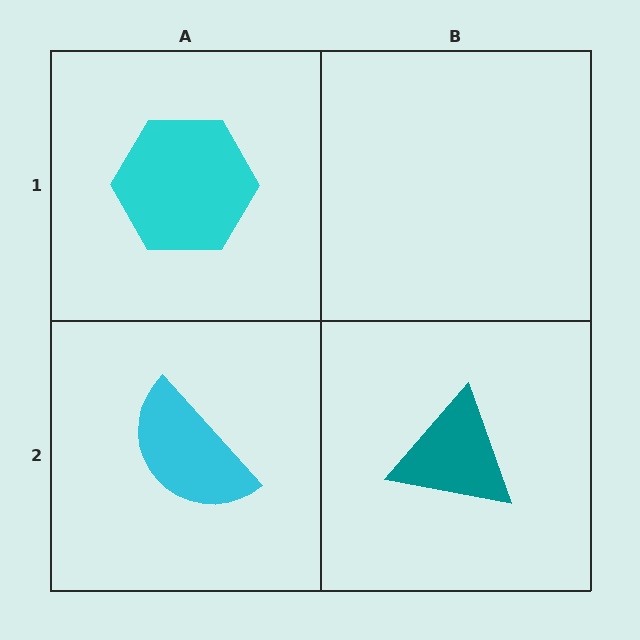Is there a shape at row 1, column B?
No, that cell is empty.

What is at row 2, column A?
A cyan semicircle.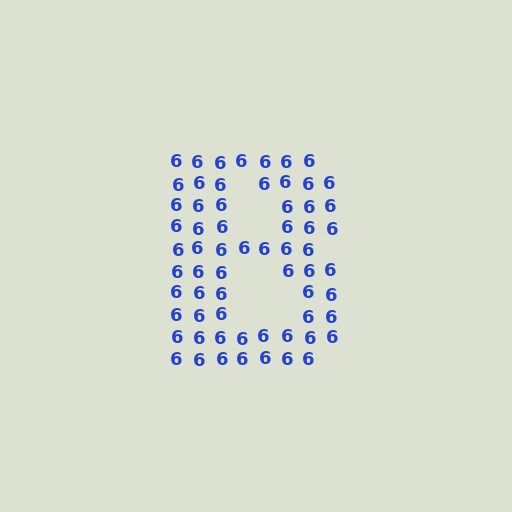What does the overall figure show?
The overall figure shows the letter B.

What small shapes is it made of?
It is made of small digit 6's.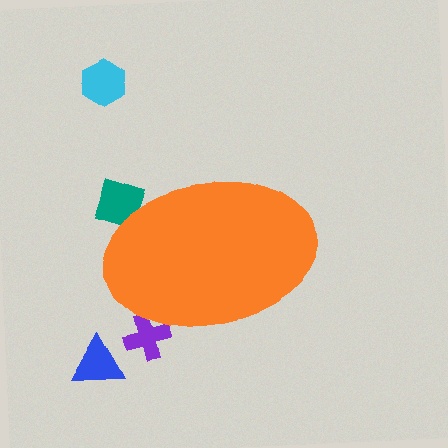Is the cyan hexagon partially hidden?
No, the cyan hexagon is fully visible.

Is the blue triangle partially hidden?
No, the blue triangle is fully visible.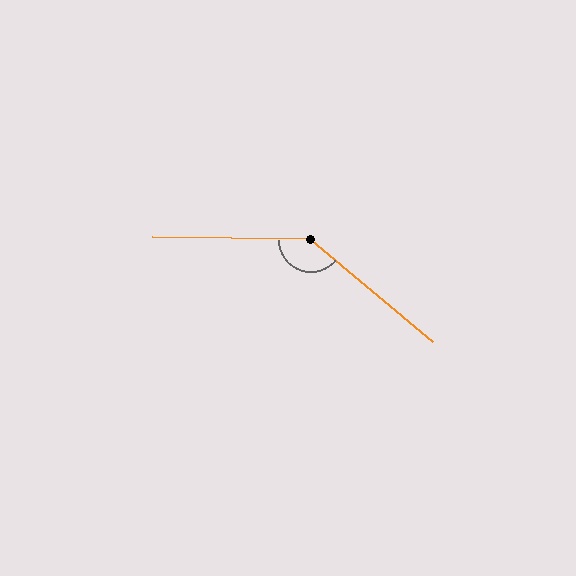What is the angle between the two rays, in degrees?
Approximately 141 degrees.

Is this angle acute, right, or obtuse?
It is obtuse.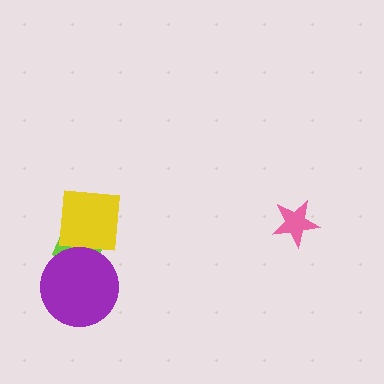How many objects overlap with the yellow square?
1 object overlaps with the yellow square.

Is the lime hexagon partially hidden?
Yes, it is partially covered by another shape.